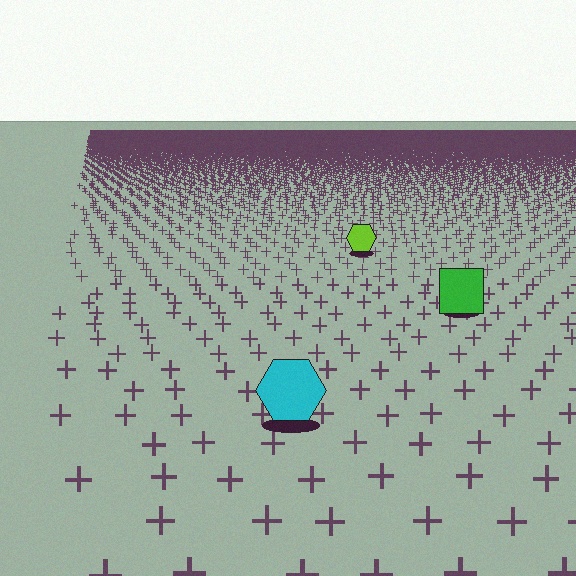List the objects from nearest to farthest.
From nearest to farthest: the cyan hexagon, the green square, the lime hexagon.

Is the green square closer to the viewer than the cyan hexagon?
No. The cyan hexagon is closer — you can tell from the texture gradient: the ground texture is coarser near it.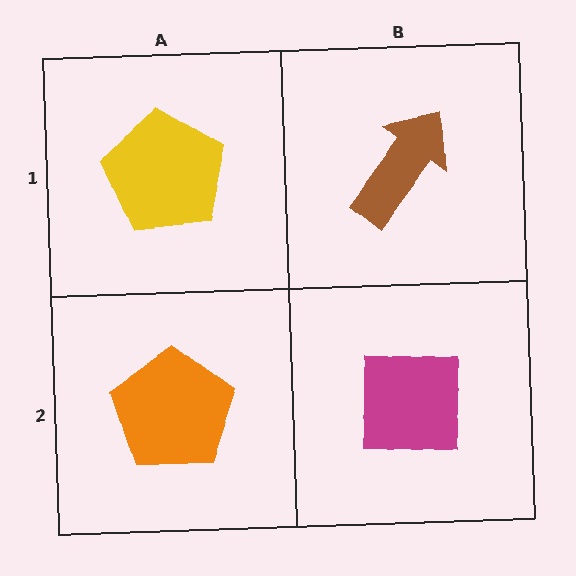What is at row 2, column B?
A magenta square.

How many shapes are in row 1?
2 shapes.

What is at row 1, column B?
A brown arrow.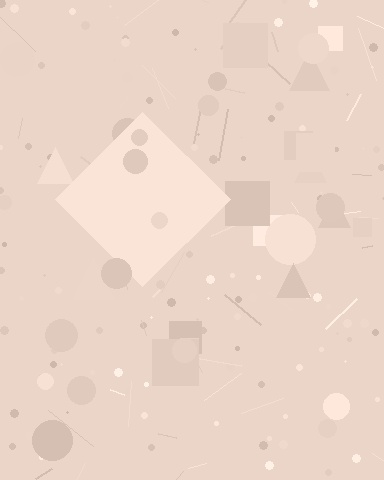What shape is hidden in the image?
A diamond is hidden in the image.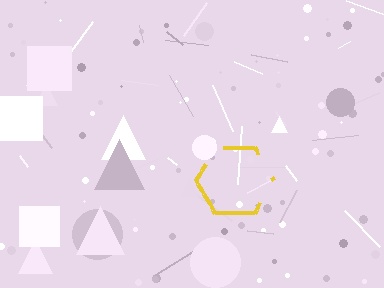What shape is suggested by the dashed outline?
The dashed outline suggests a hexagon.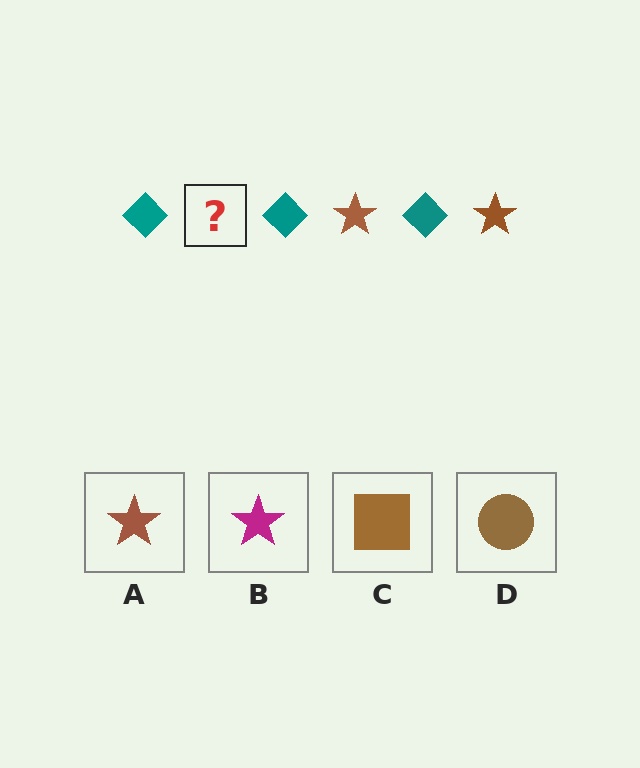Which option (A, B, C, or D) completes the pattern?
A.